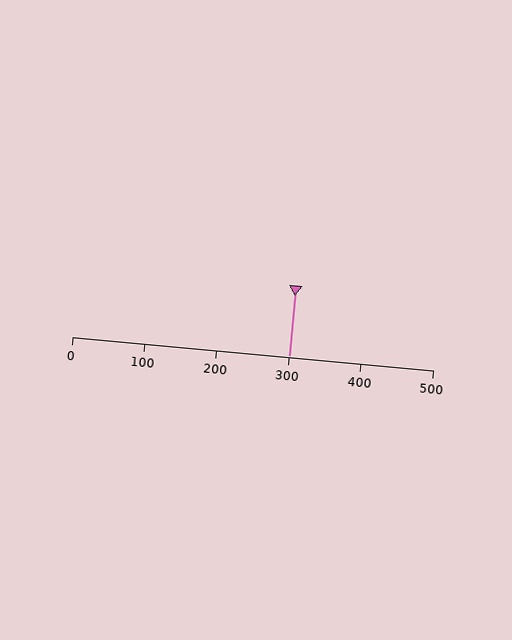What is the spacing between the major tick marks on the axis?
The major ticks are spaced 100 apart.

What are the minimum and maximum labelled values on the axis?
The axis runs from 0 to 500.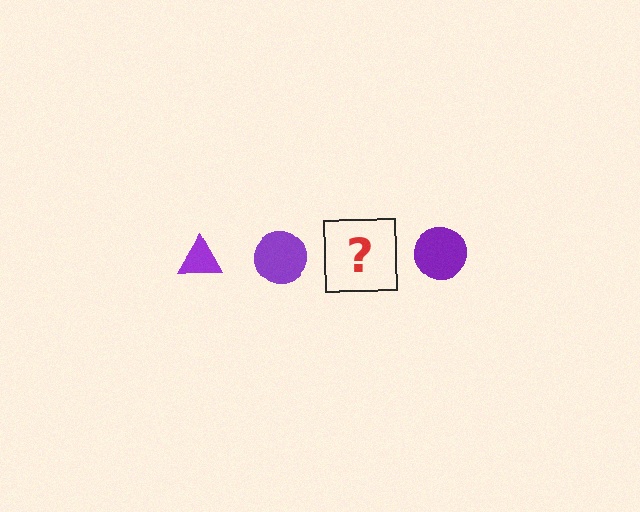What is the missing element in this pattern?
The missing element is a purple triangle.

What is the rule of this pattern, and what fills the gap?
The rule is that the pattern cycles through triangle, circle shapes in purple. The gap should be filled with a purple triangle.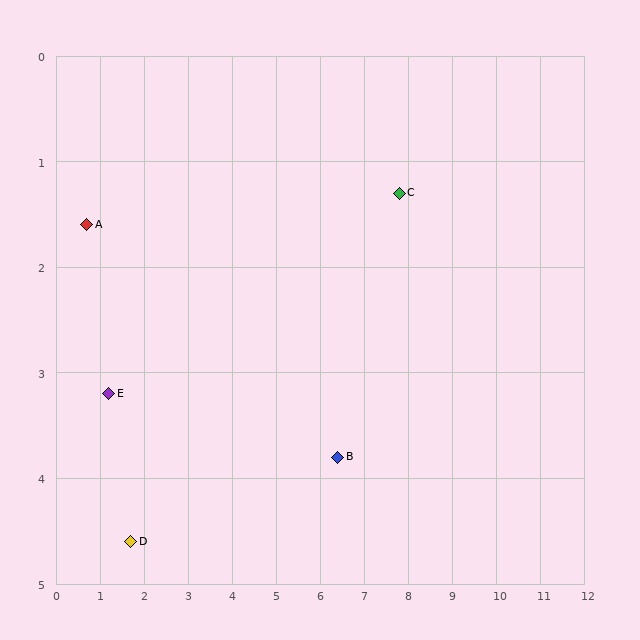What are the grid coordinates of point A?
Point A is at approximately (0.7, 1.6).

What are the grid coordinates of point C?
Point C is at approximately (7.8, 1.3).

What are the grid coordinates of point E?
Point E is at approximately (1.2, 3.2).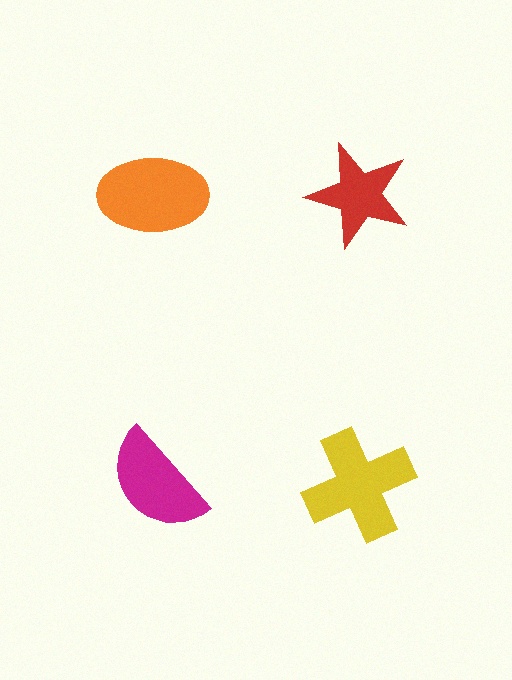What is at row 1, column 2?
A red star.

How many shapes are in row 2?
2 shapes.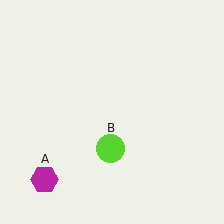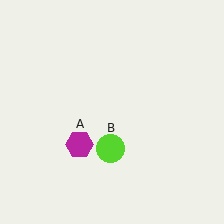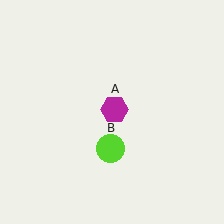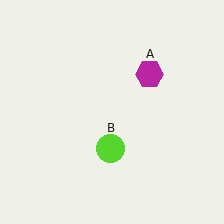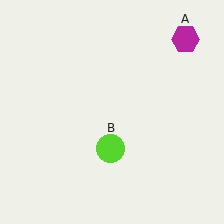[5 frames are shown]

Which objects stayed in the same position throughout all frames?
Lime circle (object B) remained stationary.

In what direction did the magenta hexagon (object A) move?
The magenta hexagon (object A) moved up and to the right.